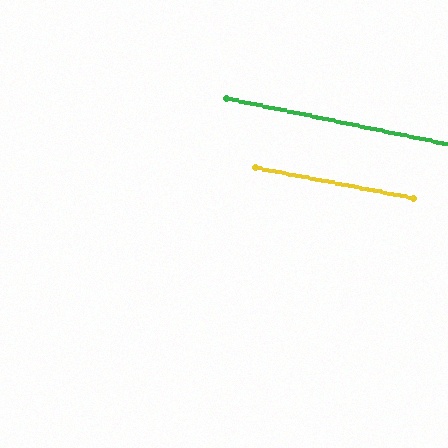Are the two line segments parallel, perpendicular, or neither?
Parallel — their directions differ by only 0.7°.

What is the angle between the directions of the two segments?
Approximately 1 degree.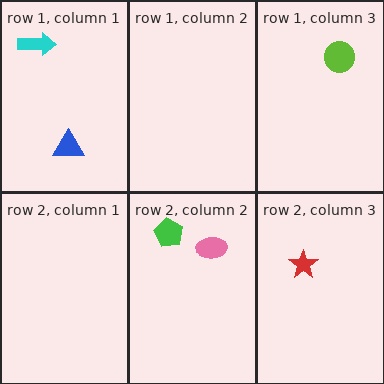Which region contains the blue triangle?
The row 1, column 1 region.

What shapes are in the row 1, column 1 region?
The blue triangle, the cyan arrow.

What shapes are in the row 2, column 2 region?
The pink ellipse, the green pentagon.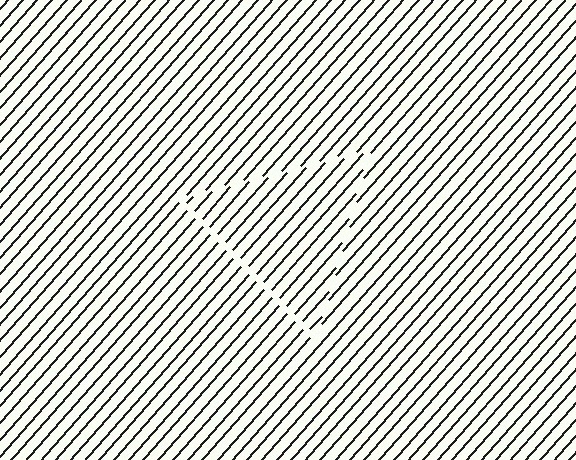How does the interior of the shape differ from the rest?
The interior of the shape contains the same grating, shifted by half a period — the contour is defined by the phase discontinuity where line-ends from the inner and outer gratings abut.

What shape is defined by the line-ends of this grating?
An illusory triangle. The interior of the shape contains the same grating, shifted by half a period — the contour is defined by the phase discontinuity where line-ends from the inner and outer gratings abut.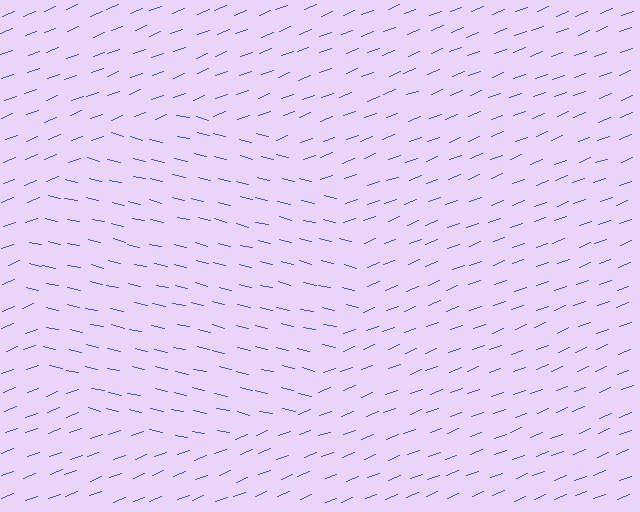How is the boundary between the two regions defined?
The boundary is defined purely by a change in line orientation (approximately 34 degrees difference). All lines are the same color and thickness.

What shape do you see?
I see a circle.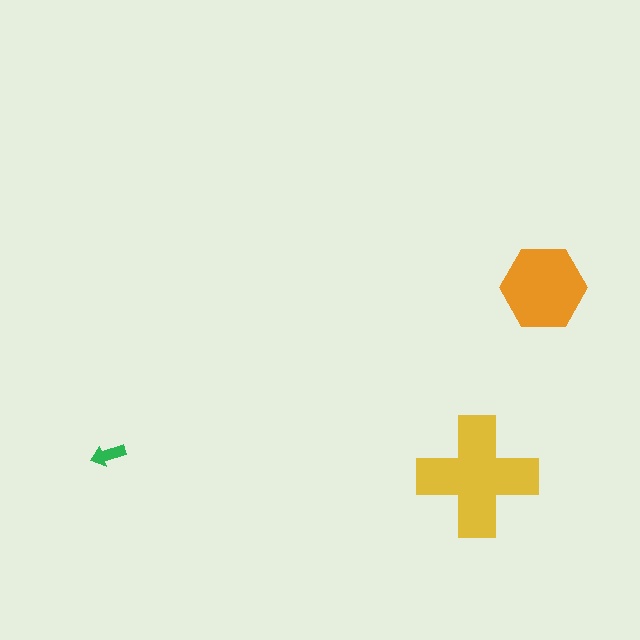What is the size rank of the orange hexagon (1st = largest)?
2nd.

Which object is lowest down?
The yellow cross is bottommost.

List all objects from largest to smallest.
The yellow cross, the orange hexagon, the green arrow.